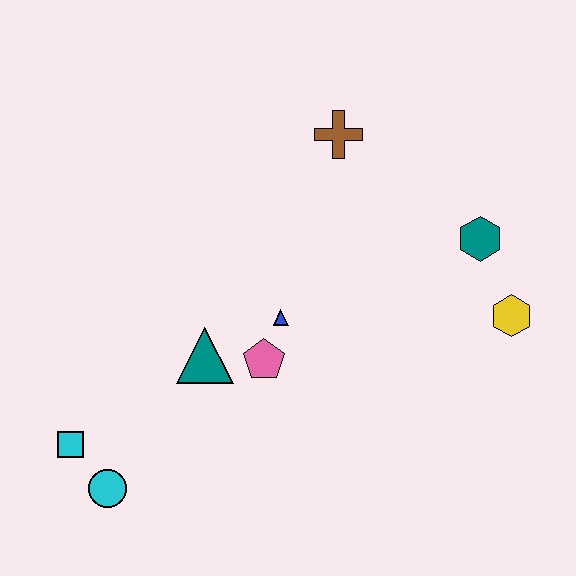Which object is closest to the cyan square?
The cyan circle is closest to the cyan square.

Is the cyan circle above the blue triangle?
No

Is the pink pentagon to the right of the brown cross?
No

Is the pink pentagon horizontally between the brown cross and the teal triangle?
Yes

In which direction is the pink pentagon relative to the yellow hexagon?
The pink pentagon is to the left of the yellow hexagon.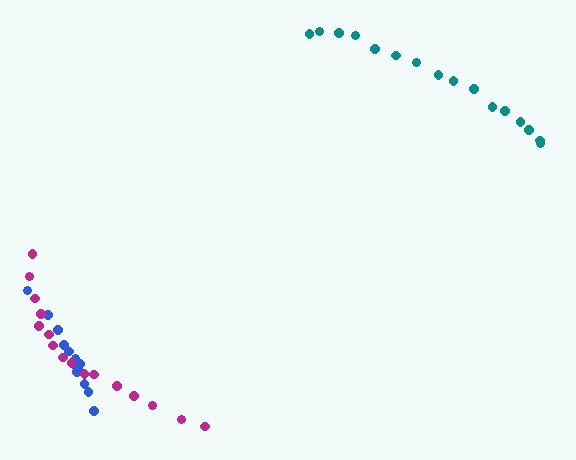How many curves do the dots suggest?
There are 3 distinct paths.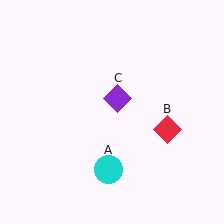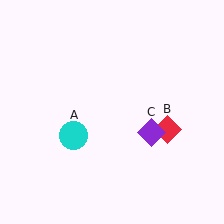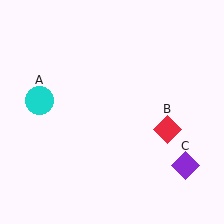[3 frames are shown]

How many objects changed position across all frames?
2 objects changed position: cyan circle (object A), purple diamond (object C).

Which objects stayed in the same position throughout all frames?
Red diamond (object B) remained stationary.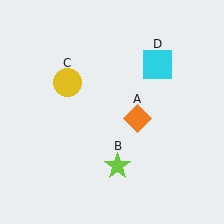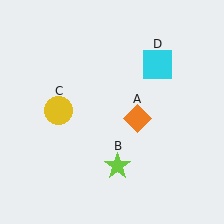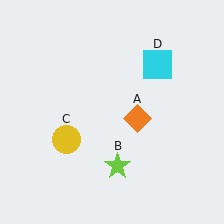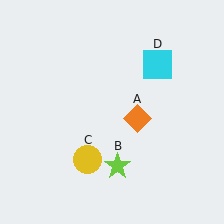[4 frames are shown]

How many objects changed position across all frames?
1 object changed position: yellow circle (object C).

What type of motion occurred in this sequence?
The yellow circle (object C) rotated counterclockwise around the center of the scene.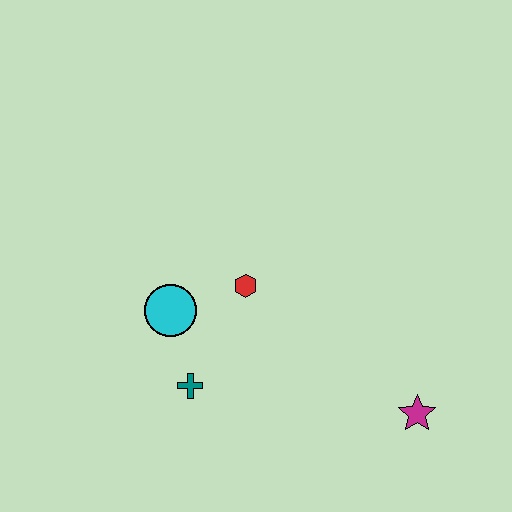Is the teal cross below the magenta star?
No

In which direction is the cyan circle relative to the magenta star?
The cyan circle is to the left of the magenta star.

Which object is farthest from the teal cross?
The magenta star is farthest from the teal cross.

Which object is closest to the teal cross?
The cyan circle is closest to the teal cross.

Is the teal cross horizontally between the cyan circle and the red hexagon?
Yes